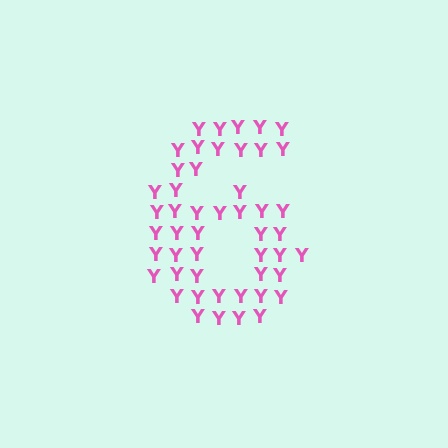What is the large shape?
The large shape is the digit 6.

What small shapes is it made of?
It is made of small letter Y's.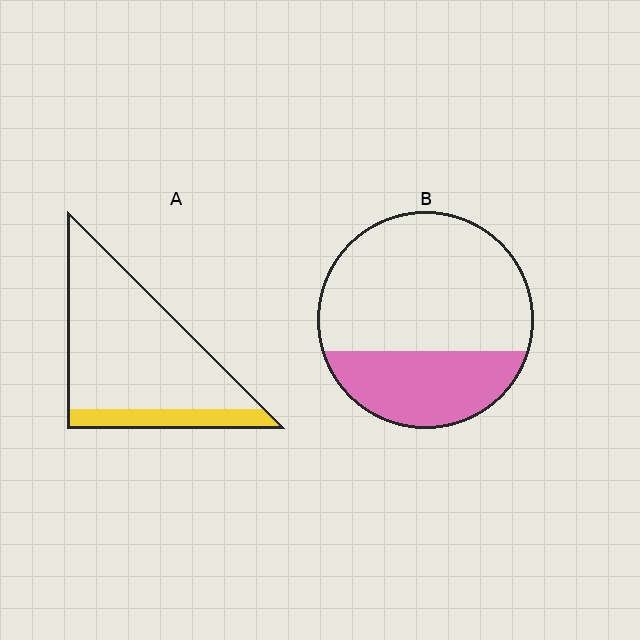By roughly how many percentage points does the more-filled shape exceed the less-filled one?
By roughly 15 percentage points (B over A).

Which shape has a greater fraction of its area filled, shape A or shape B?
Shape B.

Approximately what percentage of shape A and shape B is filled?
A is approximately 15% and B is approximately 30%.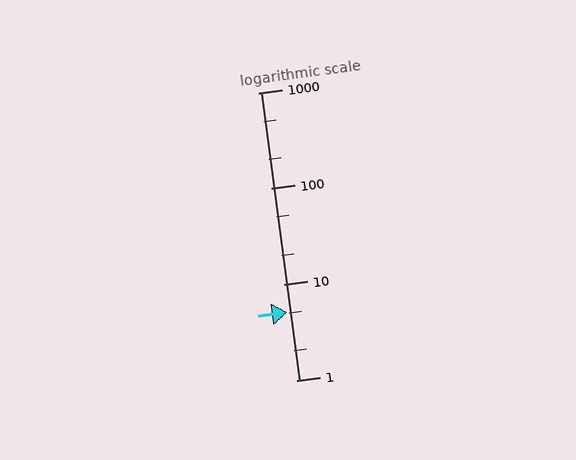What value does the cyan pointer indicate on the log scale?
The pointer indicates approximately 5.1.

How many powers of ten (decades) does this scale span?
The scale spans 3 decades, from 1 to 1000.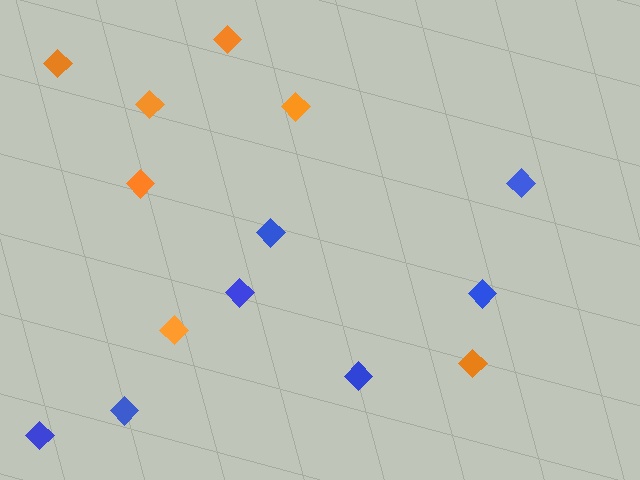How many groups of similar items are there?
There are 2 groups: one group of orange diamonds (7) and one group of blue diamonds (7).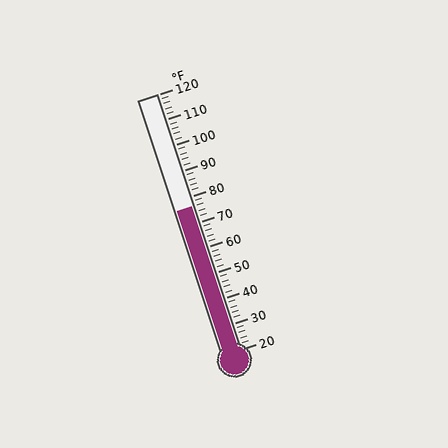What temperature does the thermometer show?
The thermometer shows approximately 76°F.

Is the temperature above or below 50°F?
The temperature is above 50°F.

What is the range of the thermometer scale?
The thermometer scale ranges from 20°F to 120°F.